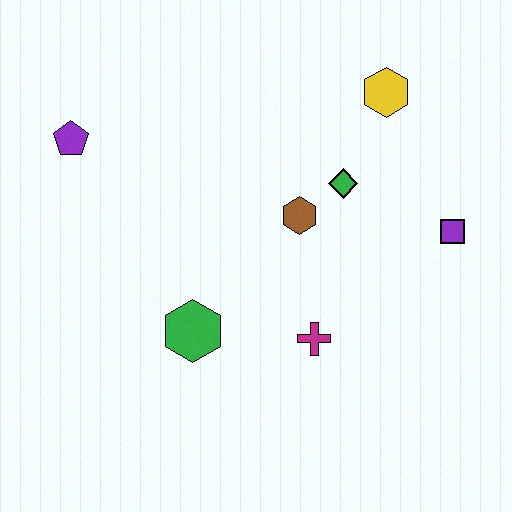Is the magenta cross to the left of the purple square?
Yes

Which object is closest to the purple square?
The green diamond is closest to the purple square.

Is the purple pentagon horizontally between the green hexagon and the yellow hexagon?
No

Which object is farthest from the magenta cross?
The purple pentagon is farthest from the magenta cross.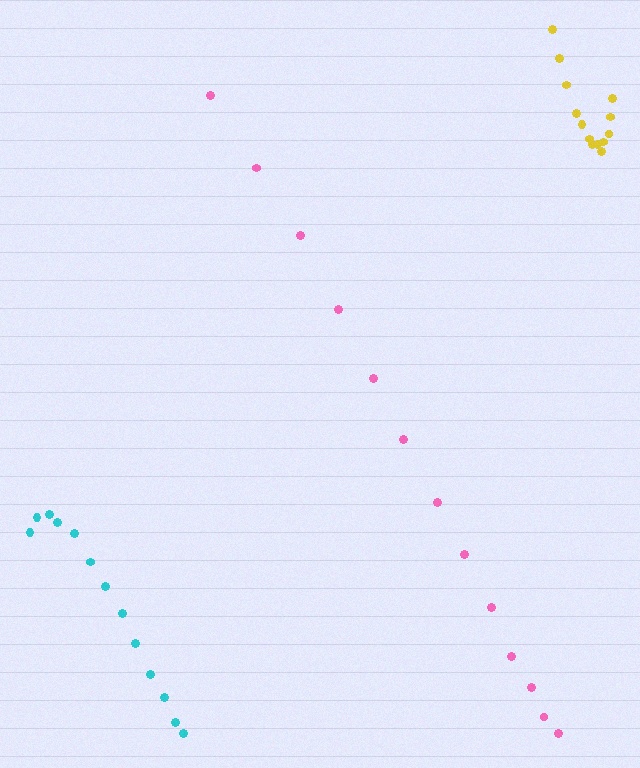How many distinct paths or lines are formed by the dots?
There are 3 distinct paths.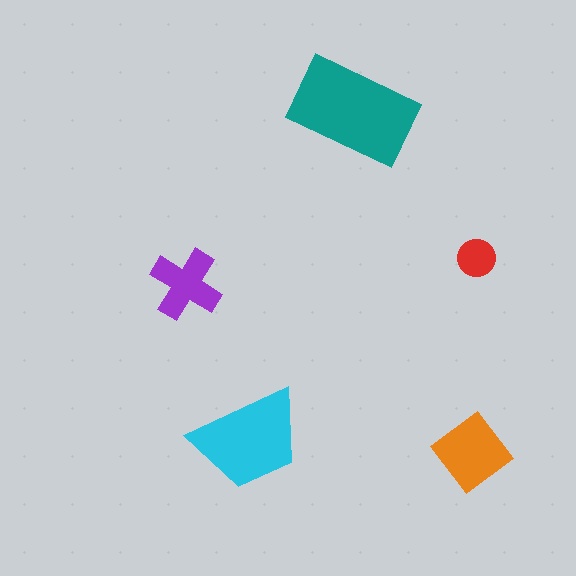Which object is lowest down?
The orange diamond is bottommost.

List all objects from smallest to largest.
The red circle, the purple cross, the orange diamond, the cyan trapezoid, the teal rectangle.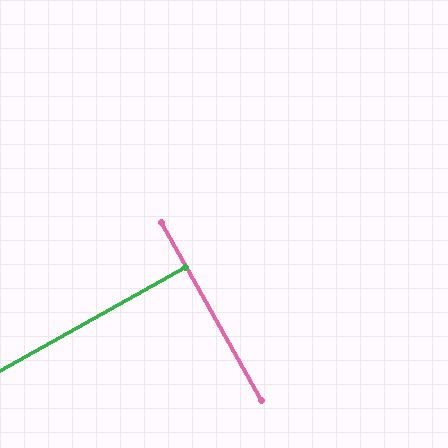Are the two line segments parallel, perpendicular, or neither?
Perpendicular — they meet at approximately 90°.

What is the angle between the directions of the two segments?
Approximately 90 degrees.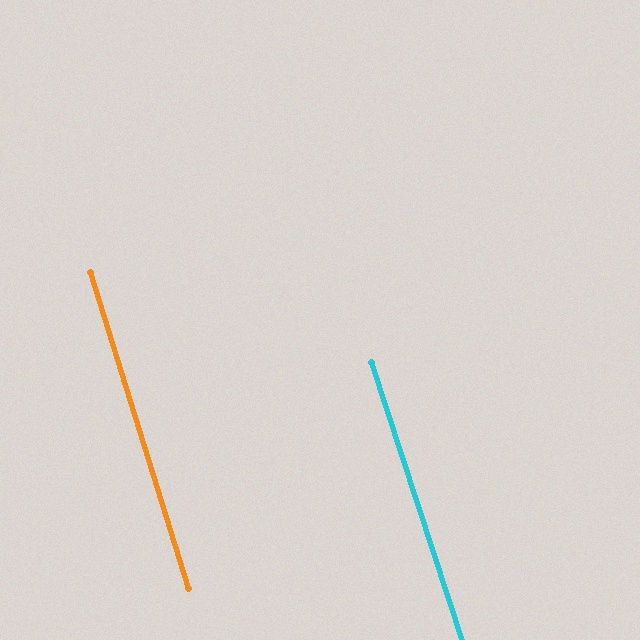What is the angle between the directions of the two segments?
Approximately 1 degree.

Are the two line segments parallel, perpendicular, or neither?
Parallel — their directions differ by only 0.9°.